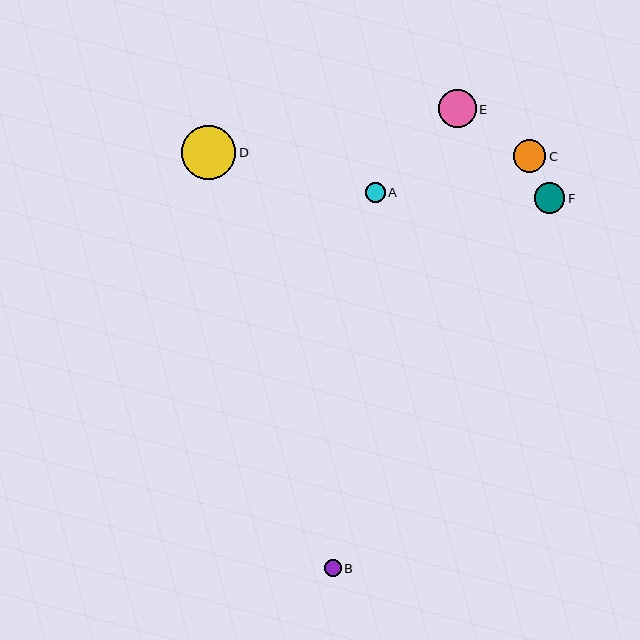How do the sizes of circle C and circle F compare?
Circle C and circle F are approximately the same size.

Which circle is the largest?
Circle D is the largest with a size of approximately 55 pixels.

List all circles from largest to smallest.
From largest to smallest: D, E, C, F, A, B.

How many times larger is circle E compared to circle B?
Circle E is approximately 2.2 times the size of circle B.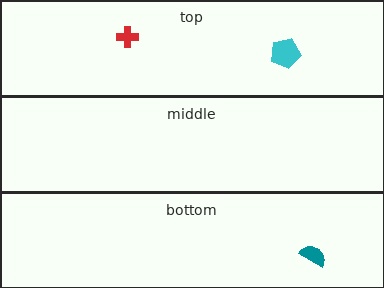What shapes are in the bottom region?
The teal semicircle.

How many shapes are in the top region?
2.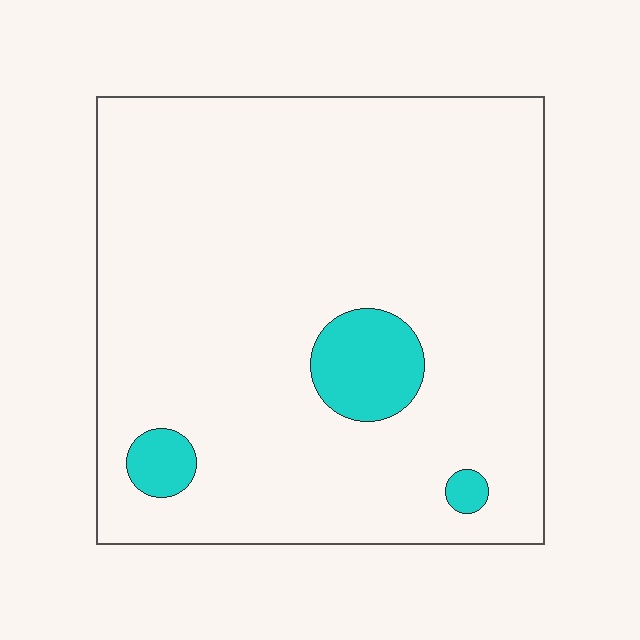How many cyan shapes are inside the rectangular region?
3.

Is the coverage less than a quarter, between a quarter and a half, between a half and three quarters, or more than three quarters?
Less than a quarter.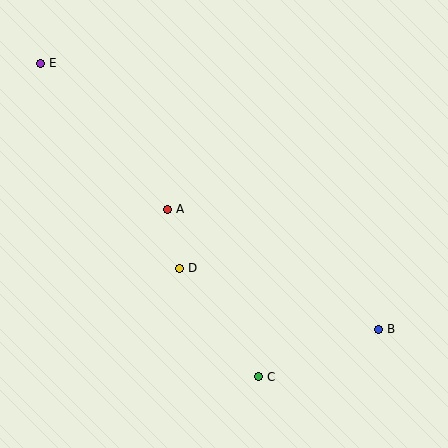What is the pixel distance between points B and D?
The distance between B and D is 208 pixels.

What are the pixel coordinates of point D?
Point D is at (180, 268).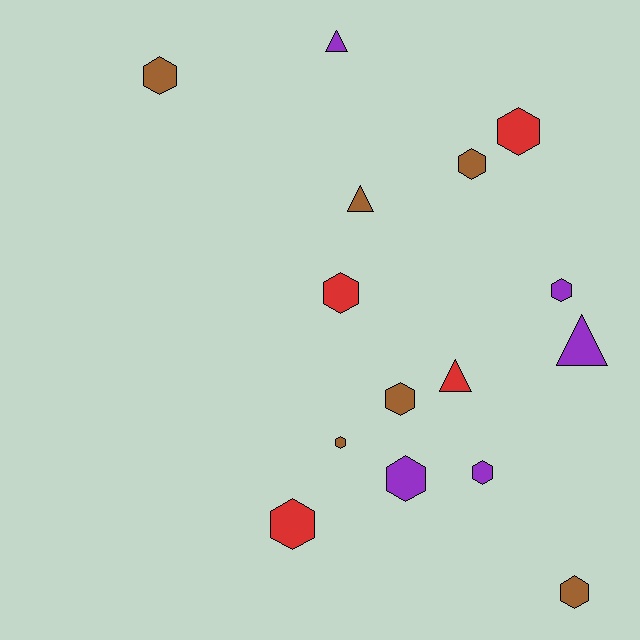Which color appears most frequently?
Brown, with 6 objects.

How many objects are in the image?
There are 15 objects.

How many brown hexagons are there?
There are 5 brown hexagons.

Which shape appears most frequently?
Hexagon, with 11 objects.